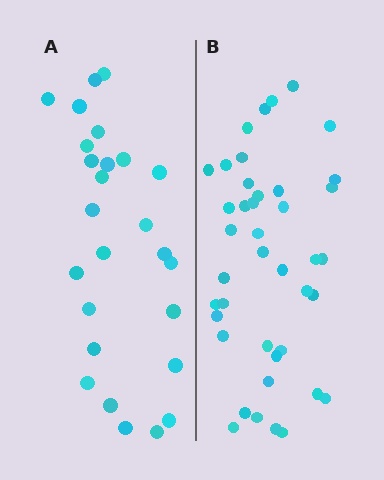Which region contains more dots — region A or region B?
Region B (the right region) has more dots.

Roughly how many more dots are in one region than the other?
Region B has approximately 15 more dots than region A.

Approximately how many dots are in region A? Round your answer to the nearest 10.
About 30 dots. (The exact count is 26, which rounds to 30.)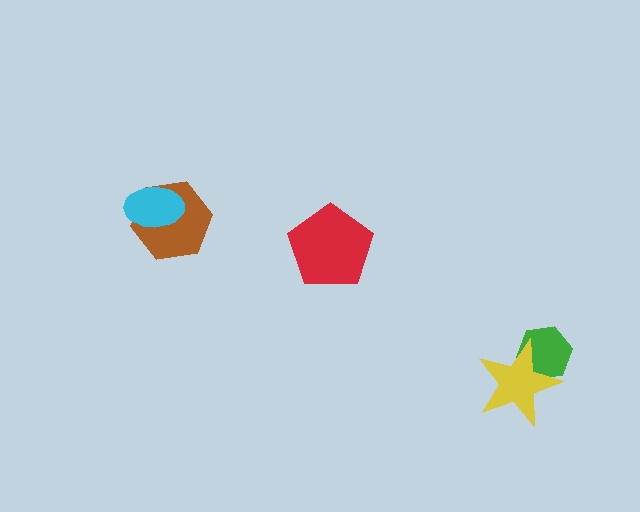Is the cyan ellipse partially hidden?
No, no other shape covers it.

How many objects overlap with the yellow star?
1 object overlaps with the yellow star.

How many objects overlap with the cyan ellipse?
1 object overlaps with the cyan ellipse.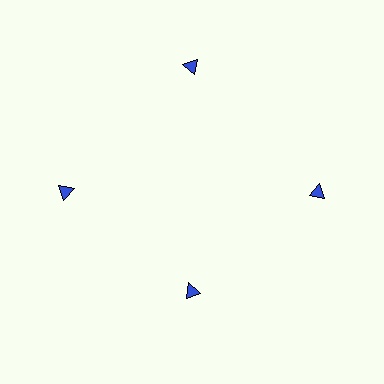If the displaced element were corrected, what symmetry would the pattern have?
It would have 4-fold rotational symmetry — the pattern would map onto itself every 90 degrees.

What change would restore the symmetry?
The symmetry would be restored by moving it outward, back onto the ring so that all 4 triangles sit at equal angles and equal distance from the center.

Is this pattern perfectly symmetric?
No. The 4 blue triangles are arranged in a ring, but one element near the 6 o'clock position is pulled inward toward the center, breaking the 4-fold rotational symmetry.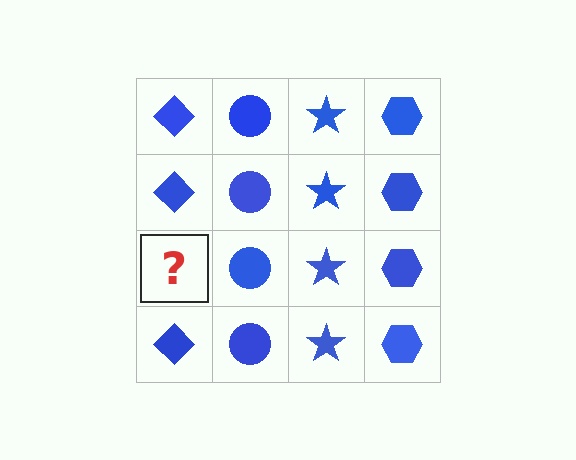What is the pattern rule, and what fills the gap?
The rule is that each column has a consistent shape. The gap should be filled with a blue diamond.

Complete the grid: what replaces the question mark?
The question mark should be replaced with a blue diamond.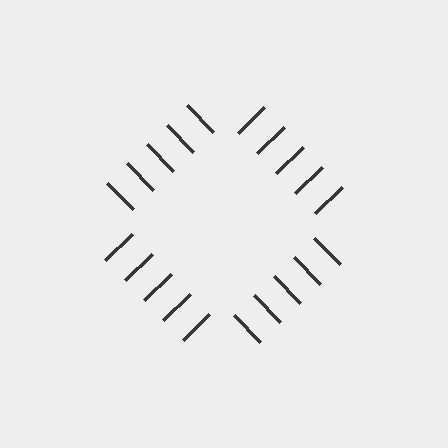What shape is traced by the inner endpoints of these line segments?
An illusory square — the line segments terminate on its edges but no continuous stroke is drawn.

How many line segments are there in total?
20 — 5 along each of the 4 edges.